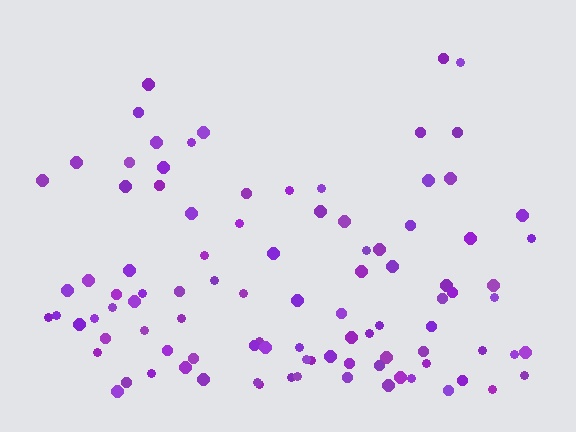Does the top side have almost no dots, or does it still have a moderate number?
Still a moderate number, just noticeably fewer than the bottom.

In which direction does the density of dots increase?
From top to bottom, with the bottom side densest.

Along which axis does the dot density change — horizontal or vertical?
Vertical.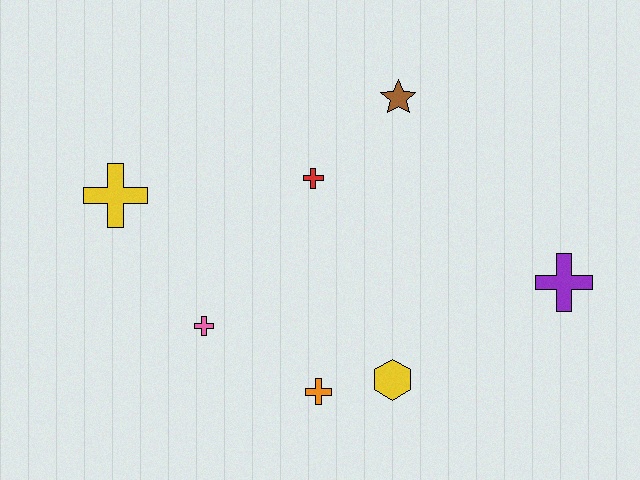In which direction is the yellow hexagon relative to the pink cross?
The yellow hexagon is to the right of the pink cross.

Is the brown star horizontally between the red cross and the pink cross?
No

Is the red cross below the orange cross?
No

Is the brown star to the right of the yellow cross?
Yes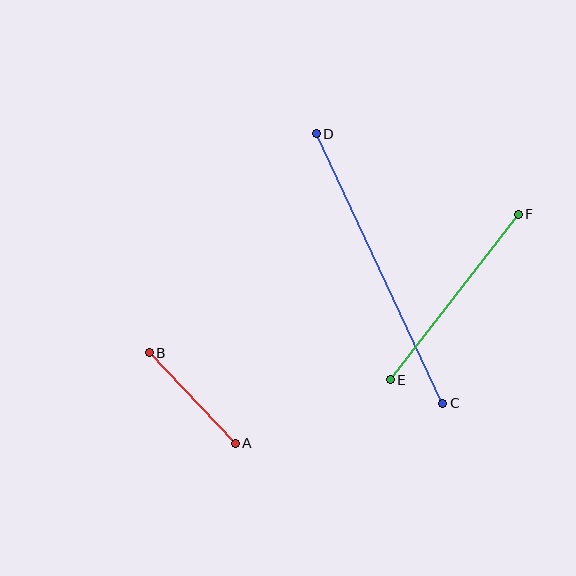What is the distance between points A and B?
The distance is approximately 125 pixels.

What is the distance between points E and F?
The distance is approximately 209 pixels.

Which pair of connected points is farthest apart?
Points C and D are farthest apart.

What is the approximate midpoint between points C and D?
The midpoint is at approximately (380, 268) pixels.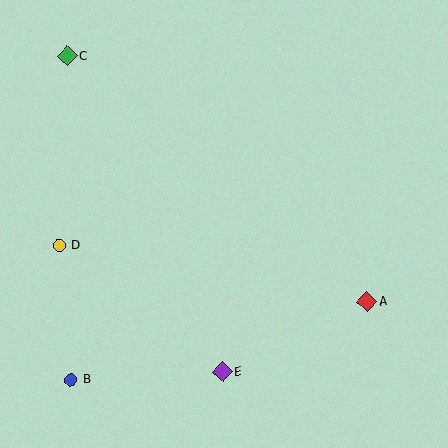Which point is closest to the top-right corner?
Point A is closest to the top-right corner.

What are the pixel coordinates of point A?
Point A is at (367, 302).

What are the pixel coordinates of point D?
Point D is at (59, 246).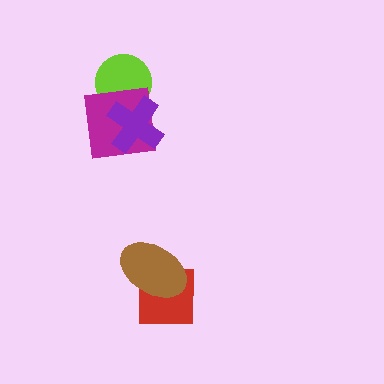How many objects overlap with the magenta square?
2 objects overlap with the magenta square.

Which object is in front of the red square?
The brown ellipse is in front of the red square.